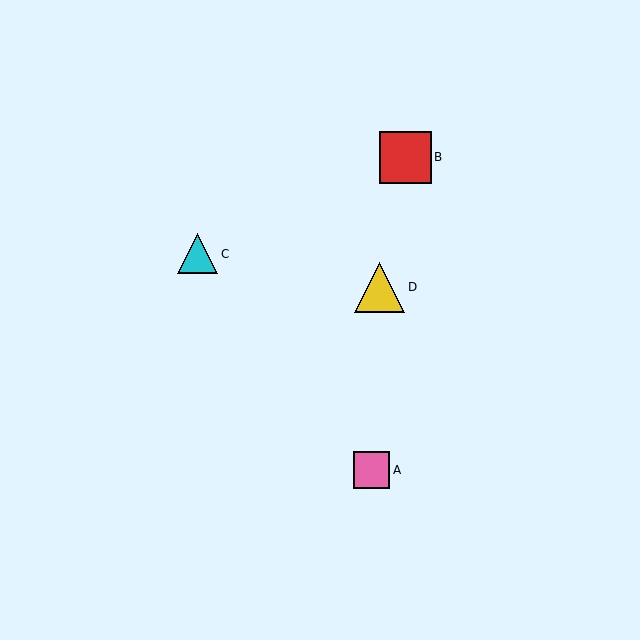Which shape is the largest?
The red square (labeled B) is the largest.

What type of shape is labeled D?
Shape D is a yellow triangle.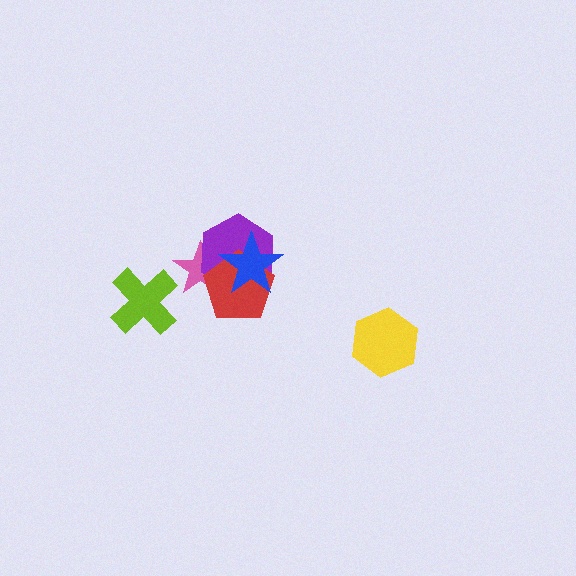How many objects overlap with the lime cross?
0 objects overlap with the lime cross.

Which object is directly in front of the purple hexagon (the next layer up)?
The red pentagon is directly in front of the purple hexagon.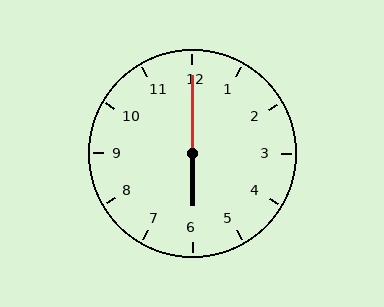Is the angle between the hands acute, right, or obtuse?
It is obtuse.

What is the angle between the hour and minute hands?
Approximately 180 degrees.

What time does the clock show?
6:00.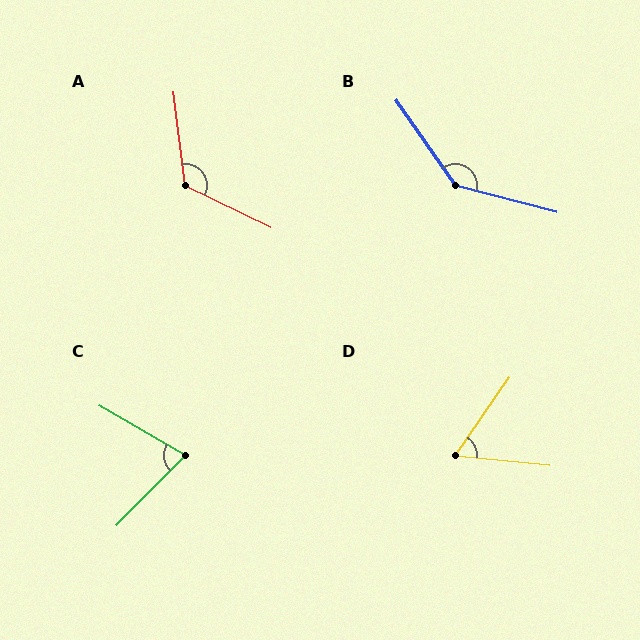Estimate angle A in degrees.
Approximately 123 degrees.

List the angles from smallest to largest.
D (61°), C (75°), A (123°), B (140°).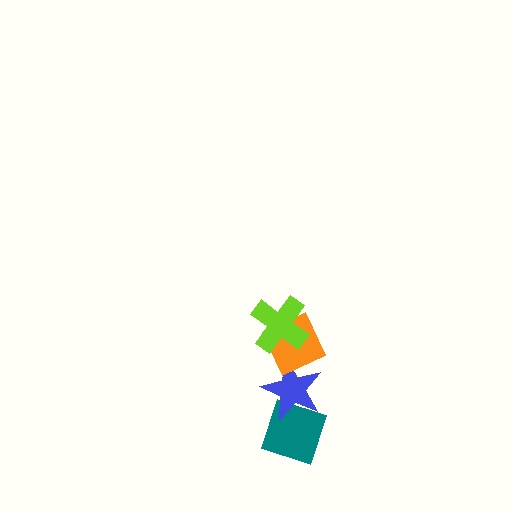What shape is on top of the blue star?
The orange diamond is on top of the blue star.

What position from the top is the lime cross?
The lime cross is 1st from the top.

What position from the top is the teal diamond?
The teal diamond is 4th from the top.